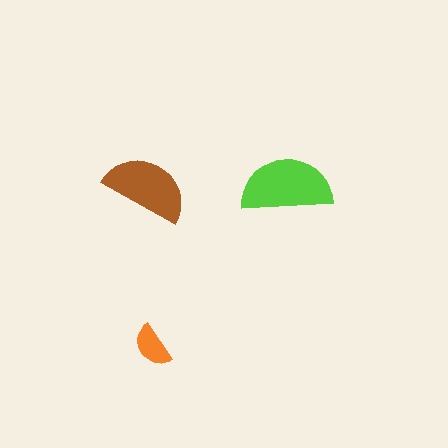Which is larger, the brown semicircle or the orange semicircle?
The brown one.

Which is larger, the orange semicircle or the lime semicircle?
The lime one.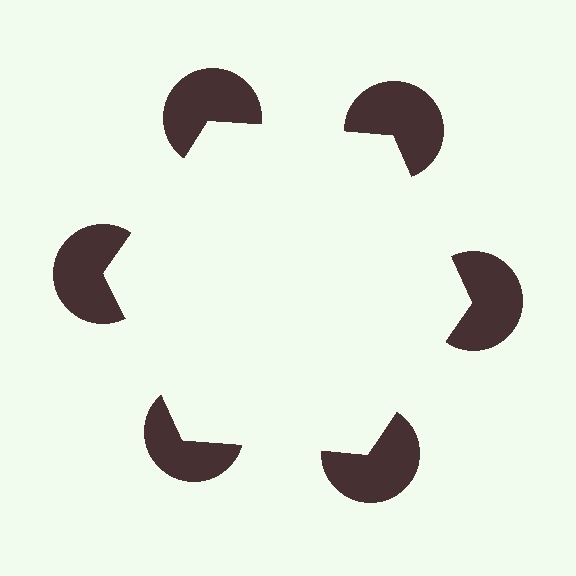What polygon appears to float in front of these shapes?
An illusory hexagon — its edges are inferred from the aligned wedge cuts in the pac-man discs, not physically drawn.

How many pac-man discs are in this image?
There are 6 — one at each vertex of the illusory hexagon.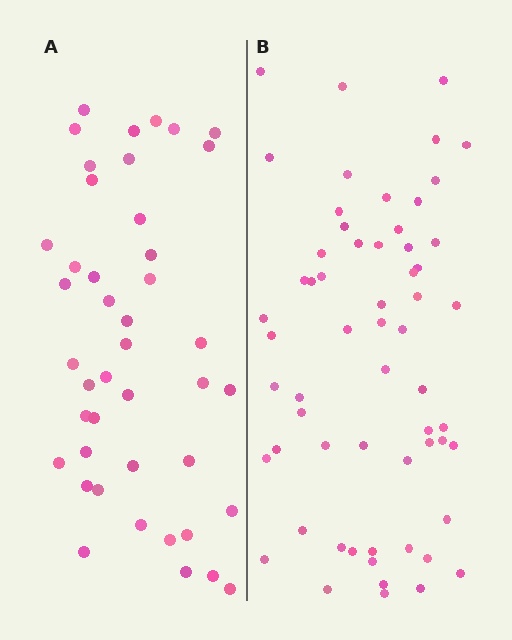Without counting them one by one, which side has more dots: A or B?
Region B (the right region) has more dots.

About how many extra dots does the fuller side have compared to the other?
Region B has approximately 15 more dots than region A.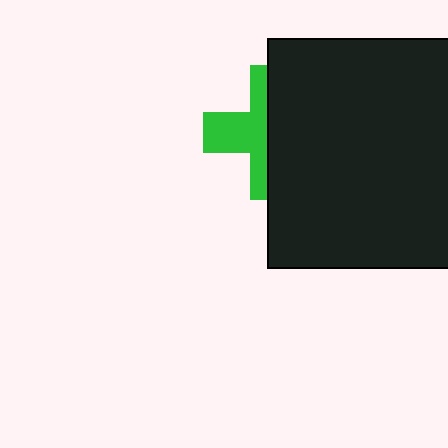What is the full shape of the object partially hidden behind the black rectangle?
The partially hidden object is a green cross.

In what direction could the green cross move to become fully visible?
The green cross could move left. That would shift it out from behind the black rectangle entirely.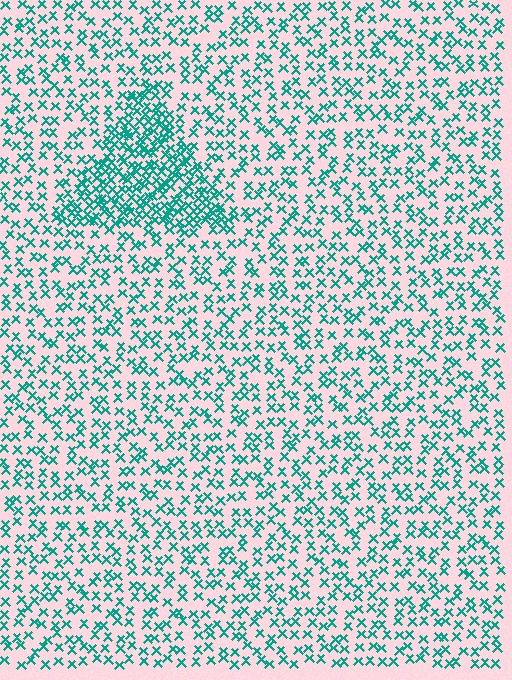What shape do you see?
I see a triangle.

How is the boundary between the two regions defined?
The boundary is defined by a change in element density (approximately 2.3x ratio). All elements are the same color, size, and shape.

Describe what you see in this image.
The image contains small teal elements arranged at two different densities. A triangle-shaped region is visible where the elements are more densely packed than the surrounding area.